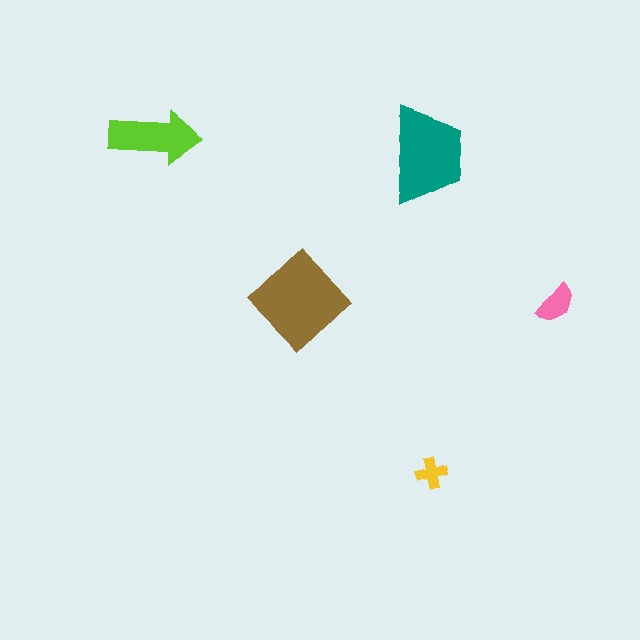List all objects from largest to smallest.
The brown diamond, the teal trapezoid, the lime arrow, the pink semicircle, the yellow cross.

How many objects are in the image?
There are 5 objects in the image.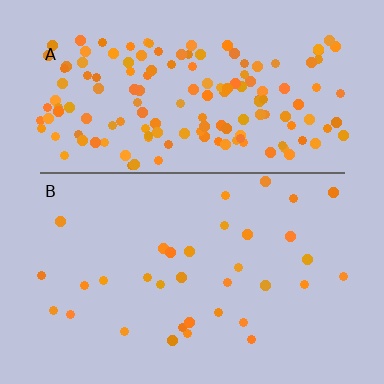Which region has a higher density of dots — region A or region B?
A (the top).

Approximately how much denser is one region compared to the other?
Approximately 4.6× — region A over region B.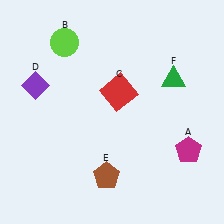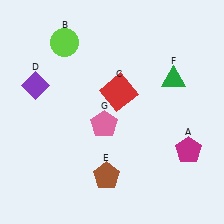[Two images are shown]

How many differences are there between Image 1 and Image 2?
There is 1 difference between the two images.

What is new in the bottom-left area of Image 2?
A pink pentagon (G) was added in the bottom-left area of Image 2.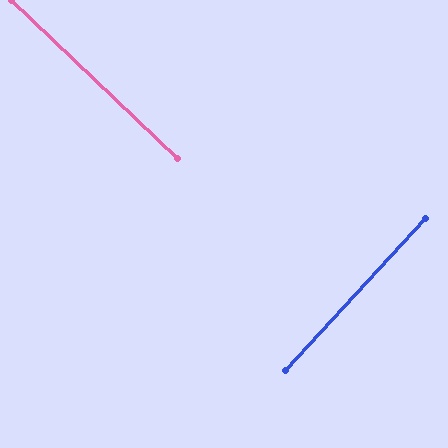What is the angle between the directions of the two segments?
Approximately 89 degrees.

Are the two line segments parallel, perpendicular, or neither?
Perpendicular — they meet at approximately 89°.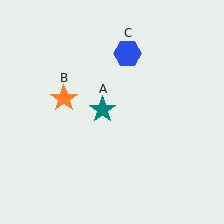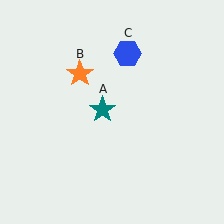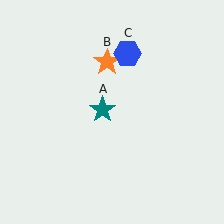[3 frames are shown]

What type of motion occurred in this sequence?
The orange star (object B) rotated clockwise around the center of the scene.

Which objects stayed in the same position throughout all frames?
Teal star (object A) and blue hexagon (object C) remained stationary.